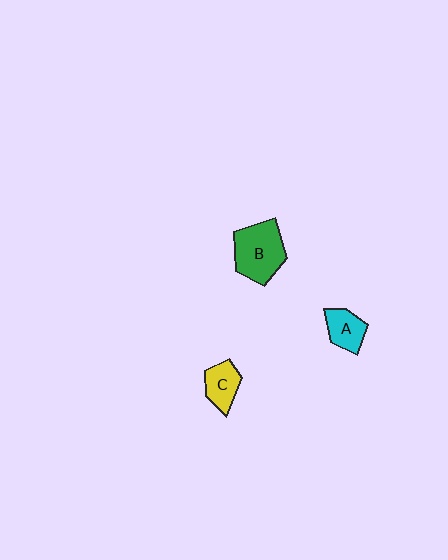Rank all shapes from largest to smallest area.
From largest to smallest: B (green), C (yellow), A (cyan).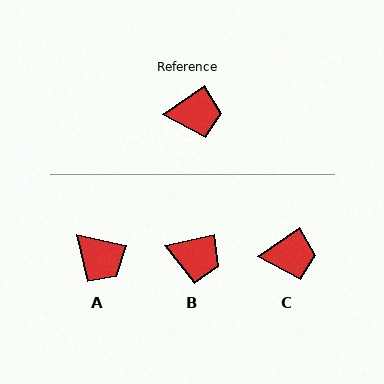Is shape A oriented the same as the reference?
No, it is off by about 48 degrees.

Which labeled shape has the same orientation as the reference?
C.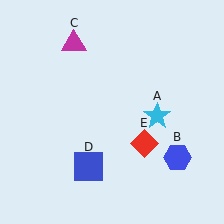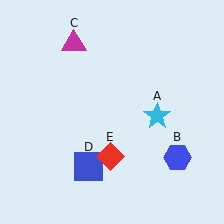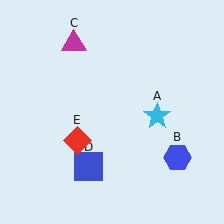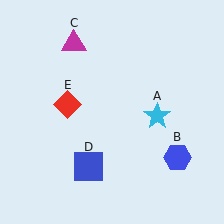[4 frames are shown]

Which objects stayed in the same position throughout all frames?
Cyan star (object A) and blue hexagon (object B) and magenta triangle (object C) and blue square (object D) remained stationary.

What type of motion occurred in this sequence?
The red diamond (object E) rotated clockwise around the center of the scene.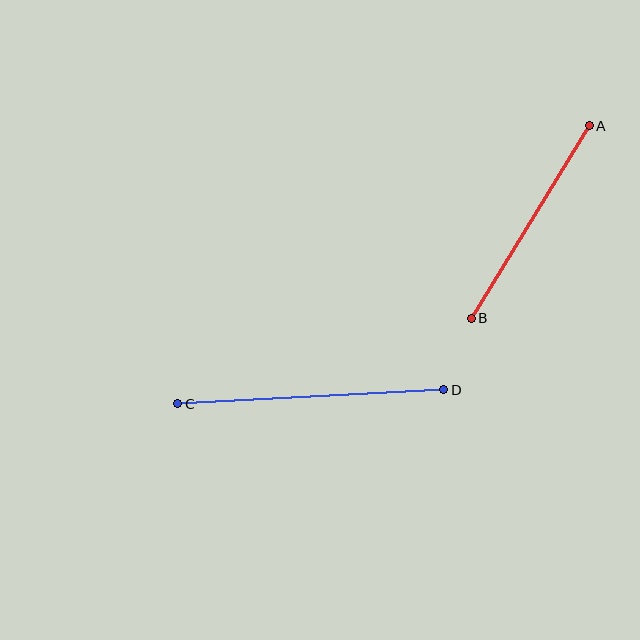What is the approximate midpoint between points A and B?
The midpoint is at approximately (530, 222) pixels.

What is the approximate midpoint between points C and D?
The midpoint is at approximately (311, 397) pixels.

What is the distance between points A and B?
The distance is approximately 226 pixels.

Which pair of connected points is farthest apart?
Points C and D are farthest apart.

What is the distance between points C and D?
The distance is approximately 266 pixels.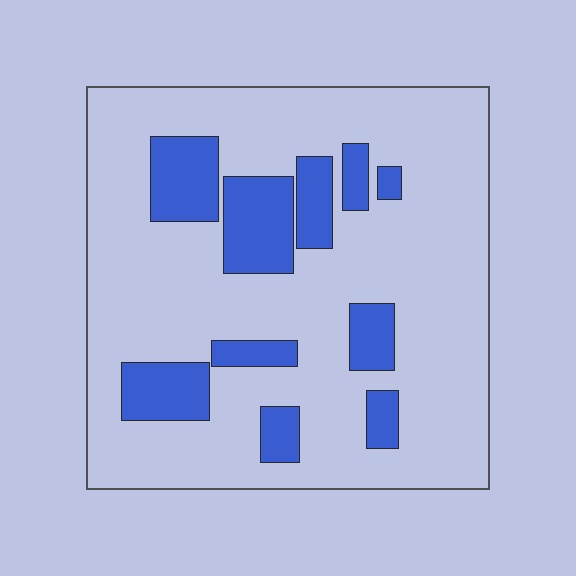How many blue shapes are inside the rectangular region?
10.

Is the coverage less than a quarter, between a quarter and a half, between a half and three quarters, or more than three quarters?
Less than a quarter.